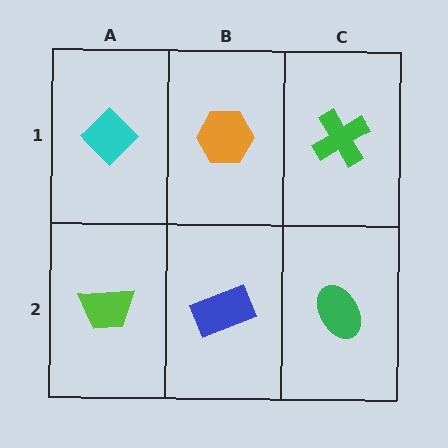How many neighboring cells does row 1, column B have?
3.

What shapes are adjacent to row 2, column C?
A green cross (row 1, column C), a blue rectangle (row 2, column B).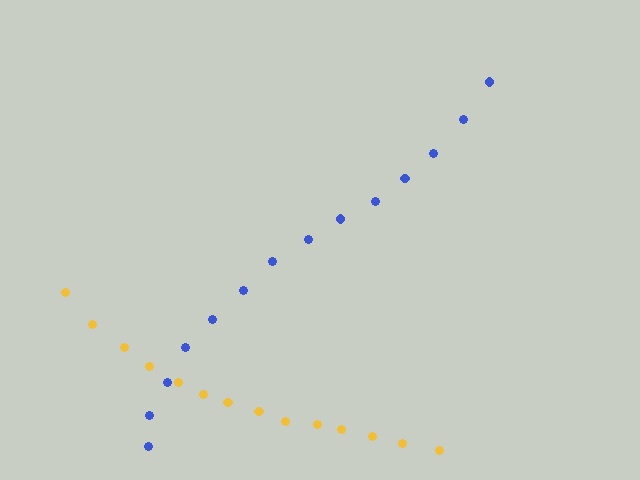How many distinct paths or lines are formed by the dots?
There are 2 distinct paths.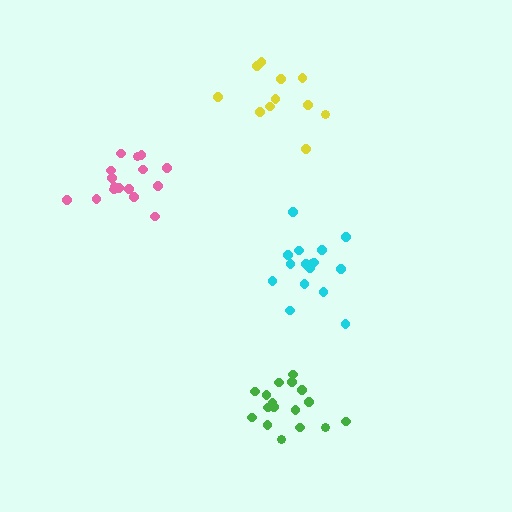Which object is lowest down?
The green cluster is bottommost.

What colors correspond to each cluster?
The clusters are colored: cyan, yellow, pink, green.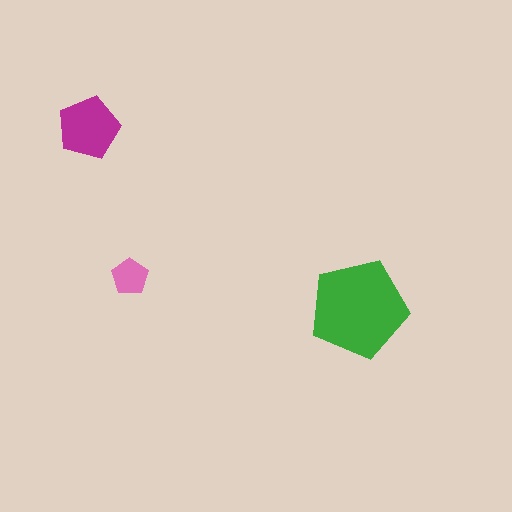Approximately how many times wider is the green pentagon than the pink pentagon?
About 2.5 times wider.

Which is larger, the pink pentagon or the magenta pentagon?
The magenta one.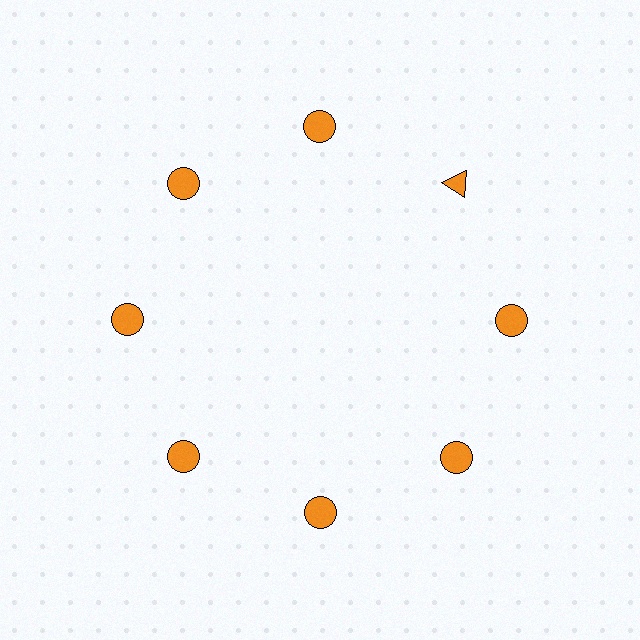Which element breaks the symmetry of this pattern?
The orange triangle at roughly the 2 o'clock position breaks the symmetry. All other shapes are orange circles.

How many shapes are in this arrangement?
There are 8 shapes arranged in a ring pattern.